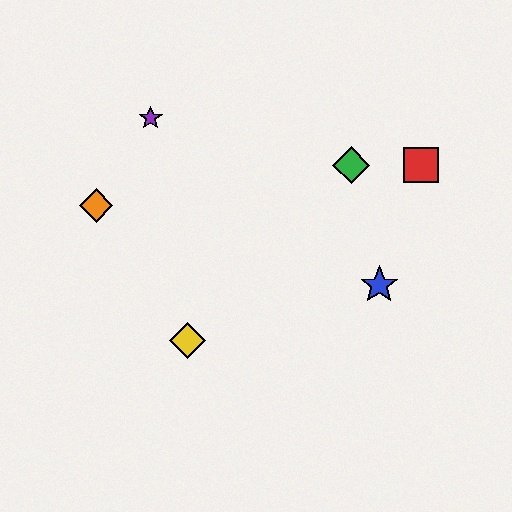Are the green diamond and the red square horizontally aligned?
Yes, both are at y≈165.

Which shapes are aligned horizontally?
The red square, the green diamond are aligned horizontally.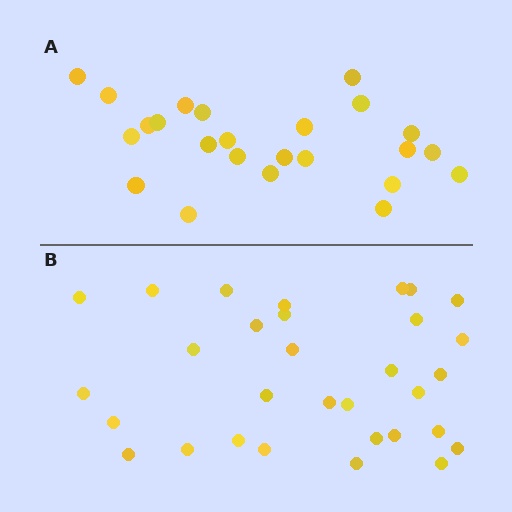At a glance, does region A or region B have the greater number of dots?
Region B (the bottom region) has more dots.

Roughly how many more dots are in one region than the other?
Region B has roughly 8 or so more dots than region A.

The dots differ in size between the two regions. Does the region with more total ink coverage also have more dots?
No. Region A has more total ink coverage because its dots are larger, but region B actually contains more individual dots. Total area can be misleading — the number of items is what matters here.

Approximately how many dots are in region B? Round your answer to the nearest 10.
About 30 dots. (The exact count is 31, which rounds to 30.)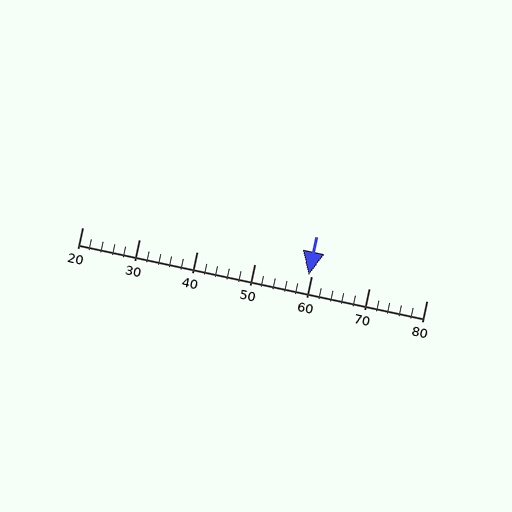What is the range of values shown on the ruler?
The ruler shows values from 20 to 80.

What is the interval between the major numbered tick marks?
The major tick marks are spaced 10 units apart.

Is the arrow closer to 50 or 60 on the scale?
The arrow is closer to 60.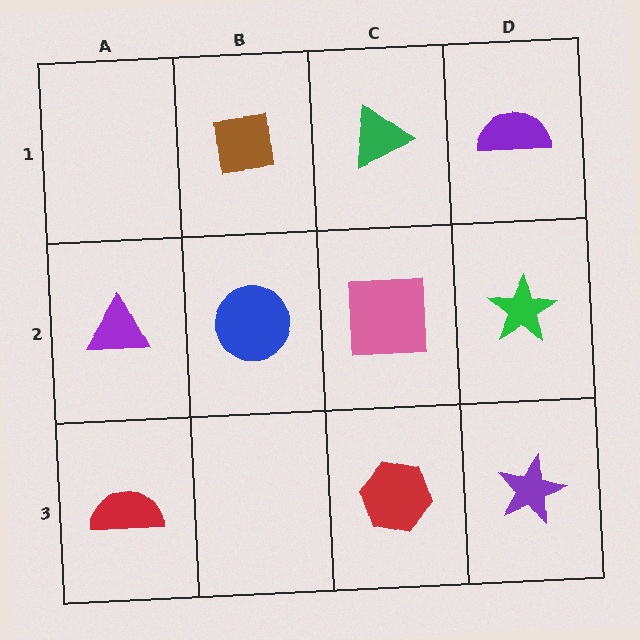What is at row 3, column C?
A red hexagon.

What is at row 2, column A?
A purple triangle.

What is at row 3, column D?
A purple star.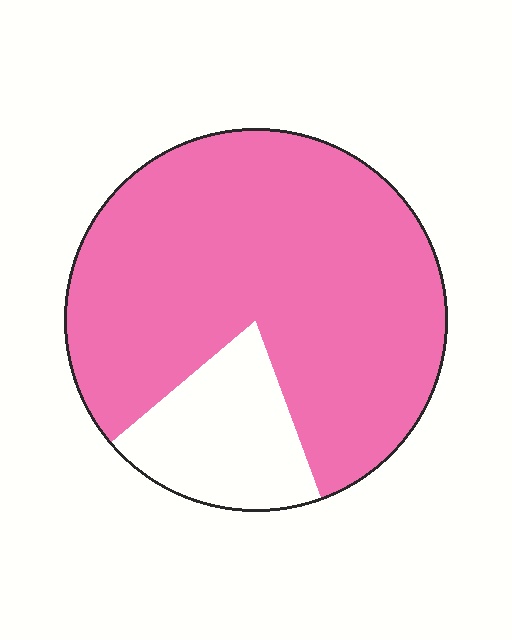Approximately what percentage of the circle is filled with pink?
Approximately 80%.